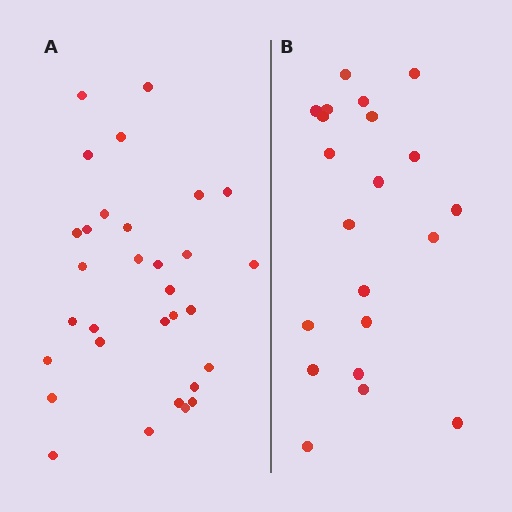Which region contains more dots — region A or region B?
Region A (the left region) has more dots.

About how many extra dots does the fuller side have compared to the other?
Region A has roughly 10 or so more dots than region B.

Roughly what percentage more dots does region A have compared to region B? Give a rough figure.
About 50% more.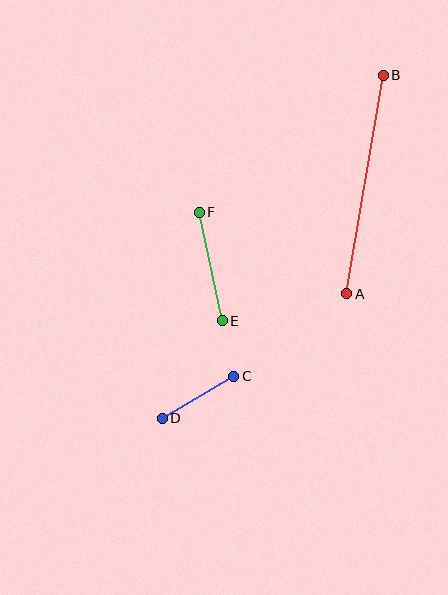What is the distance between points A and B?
The distance is approximately 222 pixels.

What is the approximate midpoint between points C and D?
The midpoint is at approximately (198, 397) pixels.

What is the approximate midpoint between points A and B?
The midpoint is at approximately (365, 185) pixels.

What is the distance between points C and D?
The distance is approximately 83 pixels.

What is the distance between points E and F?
The distance is approximately 111 pixels.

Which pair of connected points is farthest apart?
Points A and B are farthest apart.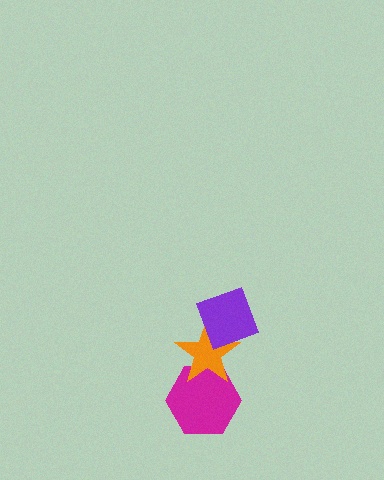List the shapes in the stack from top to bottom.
From top to bottom: the purple diamond, the orange star, the magenta hexagon.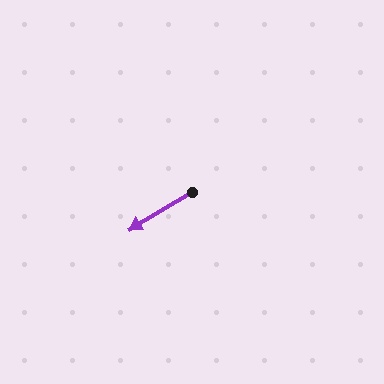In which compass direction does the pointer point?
Southwest.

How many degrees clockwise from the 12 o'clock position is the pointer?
Approximately 239 degrees.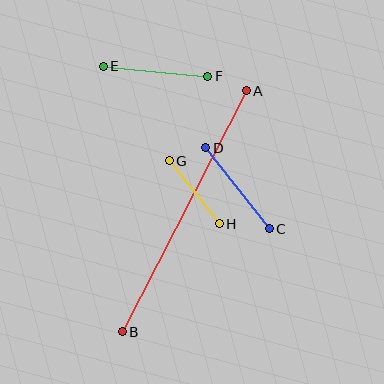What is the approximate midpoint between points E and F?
The midpoint is at approximately (155, 71) pixels.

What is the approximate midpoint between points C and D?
The midpoint is at approximately (237, 188) pixels.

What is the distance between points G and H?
The distance is approximately 80 pixels.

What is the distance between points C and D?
The distance is approximately 103 pixels.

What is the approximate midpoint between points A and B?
The midpoint is at approximately (184, 211) pixels.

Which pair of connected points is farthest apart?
Points A and B are farthest apart.